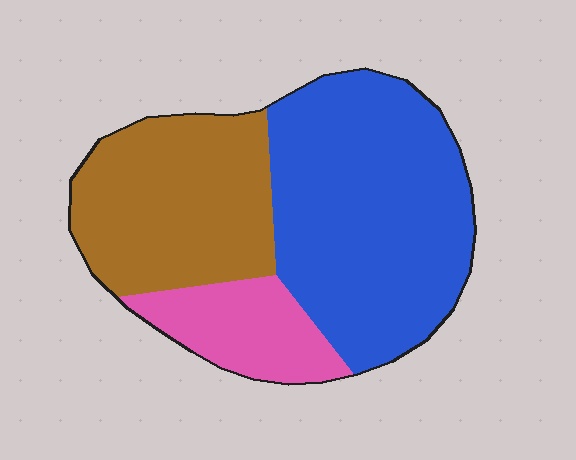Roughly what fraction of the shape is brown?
Brown takes up about one third (1/3) of the shape.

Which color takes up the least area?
Pink, at roughly 15%.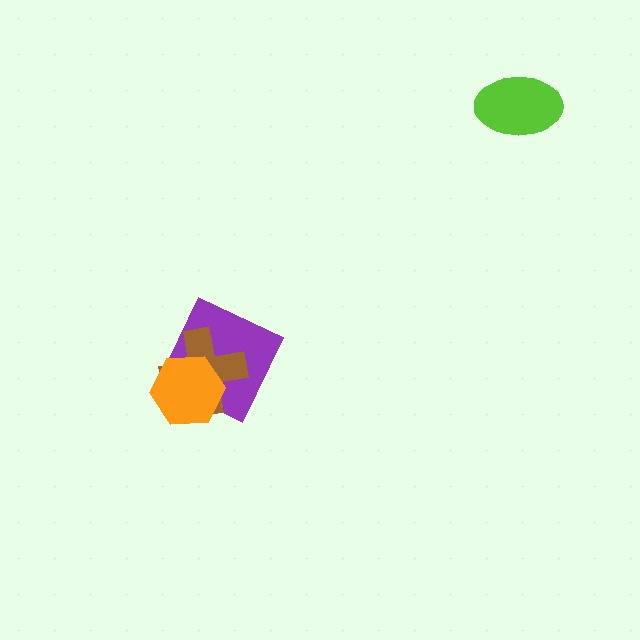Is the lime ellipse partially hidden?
No, no other shape covers it.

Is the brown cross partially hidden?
Yes, it is partially covered by another shape.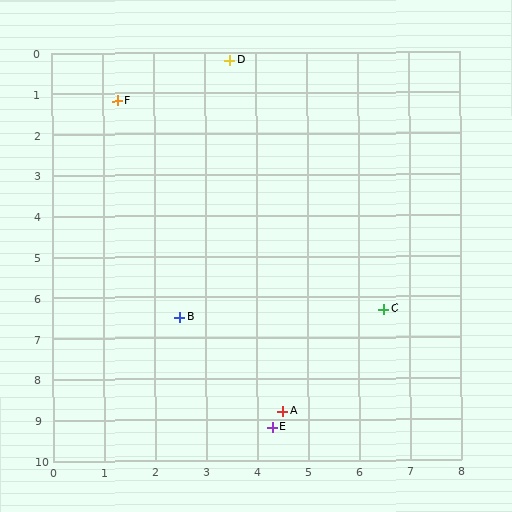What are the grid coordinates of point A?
Point A is at approximately (4.5, 8.8).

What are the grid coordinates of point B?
Point B is at approximately (2.5, 6.5).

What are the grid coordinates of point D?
Point D is at approximately (3.5, 0.2).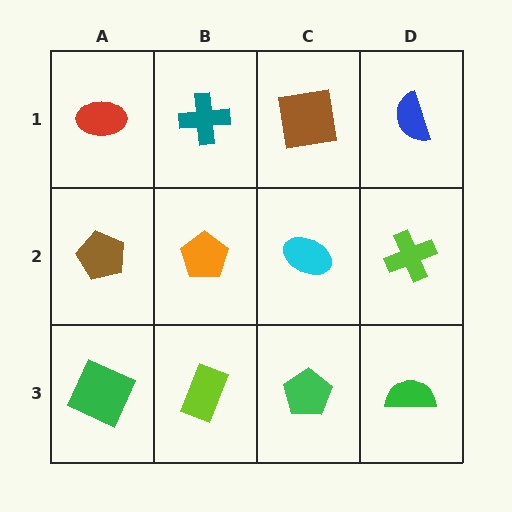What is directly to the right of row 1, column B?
A brown square.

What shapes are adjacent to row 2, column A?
A red ellipse (row 1, column A), a green square (row 3, column A), an orange pentagon (row 2, column B).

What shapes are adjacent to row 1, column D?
A lime cross (row 2, column D), a brown square (row 1, column C).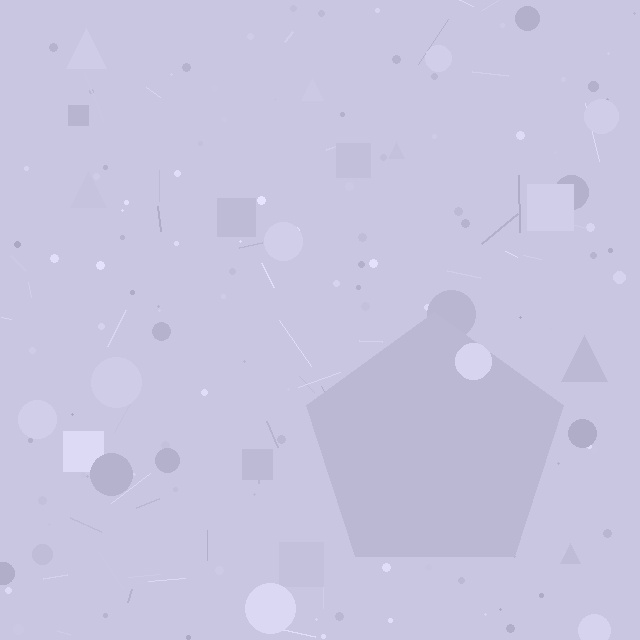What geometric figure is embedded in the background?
A pentagon is embedded in the background.